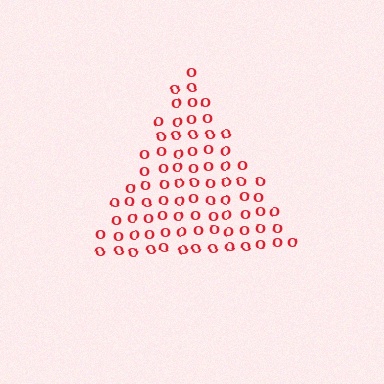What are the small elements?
The small elements are letter O's.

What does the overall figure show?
The overall figure shows a triangle.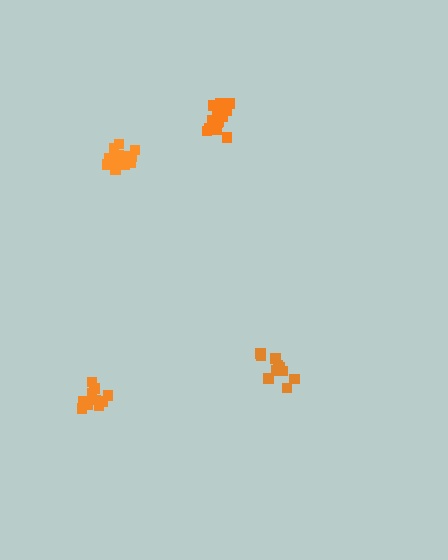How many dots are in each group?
Group 1: 11 dots, Group 2: 16 dots, Group 3: 14 dots, Group 4: 11 dots (52 total).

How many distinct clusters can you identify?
There are 4 distinct clusters.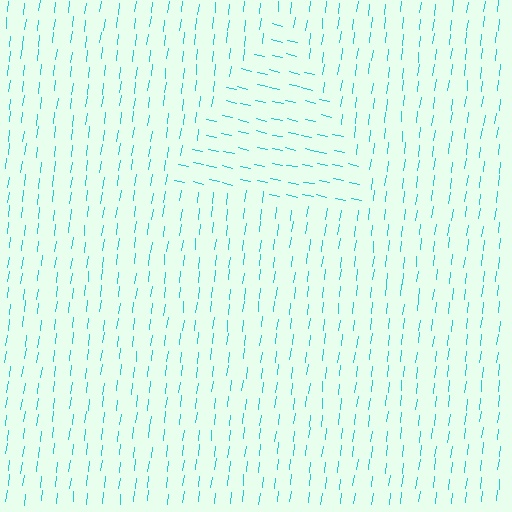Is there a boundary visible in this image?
Yes, there is a texture boundary formed by a change in line orientation.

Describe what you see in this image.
The image is filled with small cyan line segments. A triangle region in the image has lines oriented differently from the surrounding lines, creating a visible texture boundary.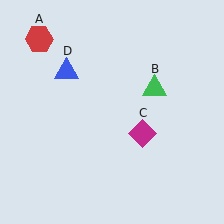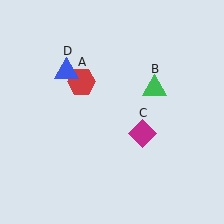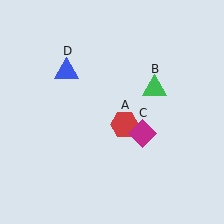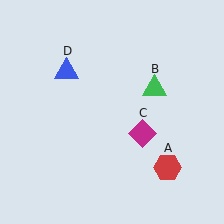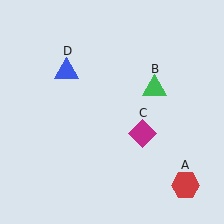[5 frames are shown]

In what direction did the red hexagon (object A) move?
The red hexagon (object A) moved down and to the right.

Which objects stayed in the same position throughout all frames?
Green triangle (object B) and magenta diamond (object C) and blue triangle (object D) remained stationary.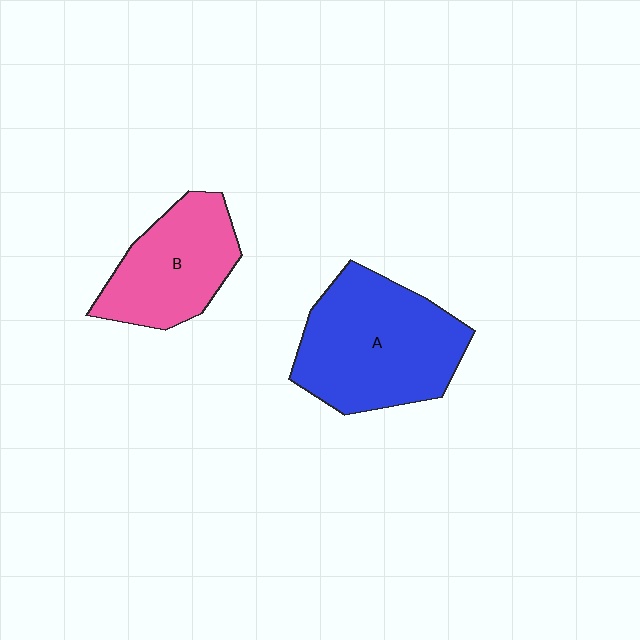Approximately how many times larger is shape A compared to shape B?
Approximately 1.4 times.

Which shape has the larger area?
Shape A (blue).